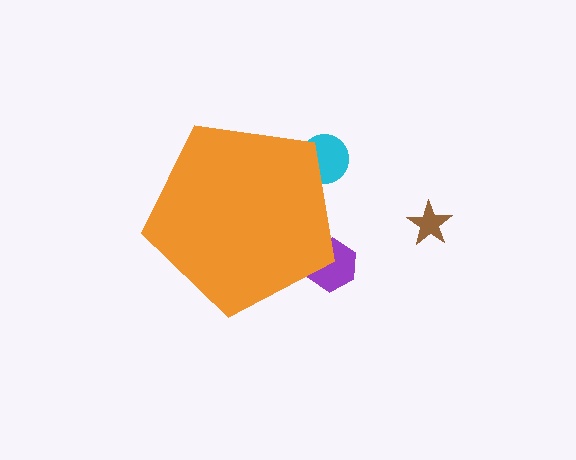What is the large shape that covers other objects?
An orange pentagon.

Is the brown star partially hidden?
No, the brown star is fully visible.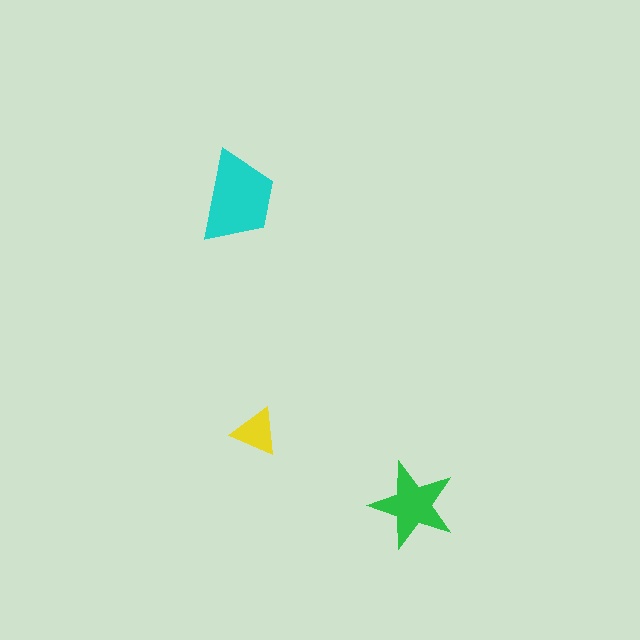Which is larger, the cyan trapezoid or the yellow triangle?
The cyan trapezoid.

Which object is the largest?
The cyan trapezoid.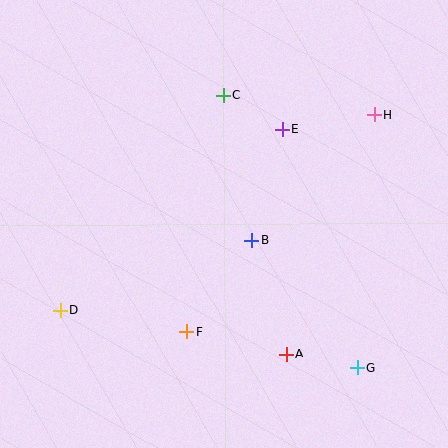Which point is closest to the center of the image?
Point B at (252, 240) is closest to the center.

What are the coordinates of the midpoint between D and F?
The midpoint between D and F is at (123, 321).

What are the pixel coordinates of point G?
Point G is at (357, 368).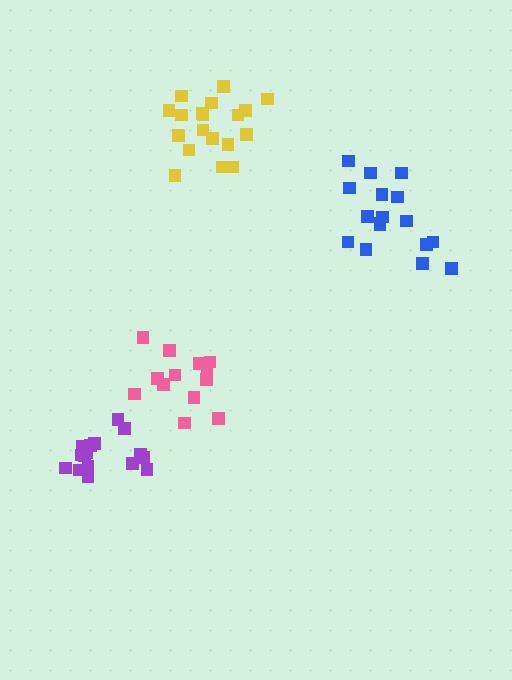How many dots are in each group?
Group 1: 13 dots, Group 2: 19 dots, Group 3: 17 dots, Group 4: 16 dots (65 total).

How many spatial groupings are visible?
There are 4 spatial groupings.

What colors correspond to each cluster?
The clusters are colored: pink, yellow, blue, purple.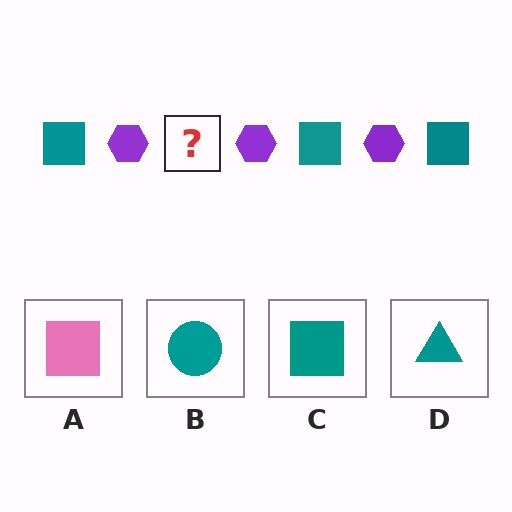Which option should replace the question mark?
Option C.